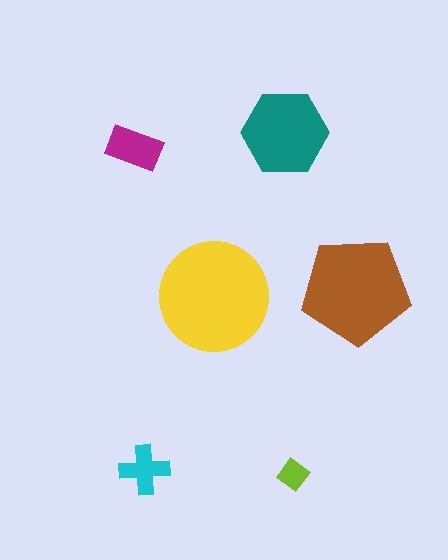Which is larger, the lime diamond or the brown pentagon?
The brown pentagon.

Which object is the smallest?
The lime diamond.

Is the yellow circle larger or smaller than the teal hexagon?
Larger.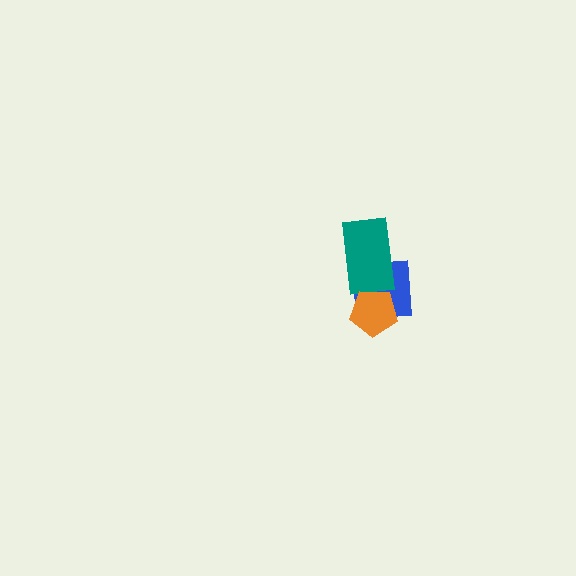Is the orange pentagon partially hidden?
No, no other shape covers it.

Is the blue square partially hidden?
Yes, it is partially covered by another shape.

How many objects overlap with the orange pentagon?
1 object overlaps with the orange pentagon.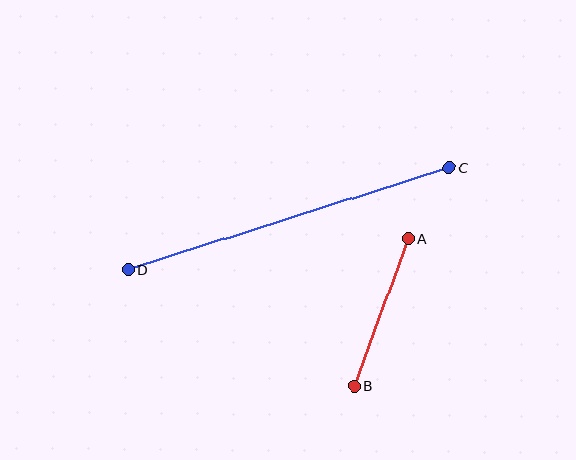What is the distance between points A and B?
The distance is approximately 157 pixels.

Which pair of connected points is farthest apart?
Points C and D are farthest apart.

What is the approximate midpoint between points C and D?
The midpoint is at approximately (289, 219) pixels.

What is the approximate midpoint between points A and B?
The midpoint is at approximately (381, 312) pixels.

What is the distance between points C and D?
The distance is approximately 337 pixels.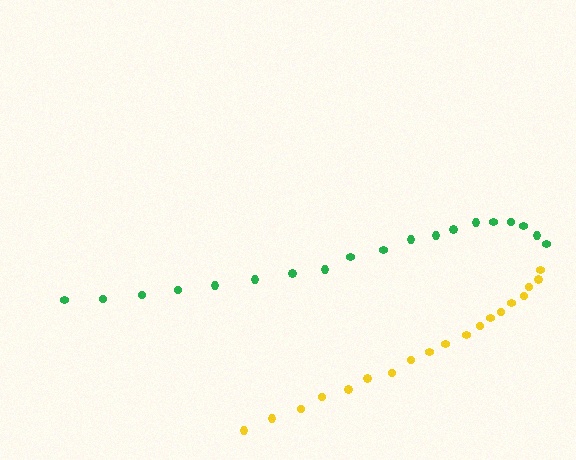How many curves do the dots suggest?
There are 2 distinct paths.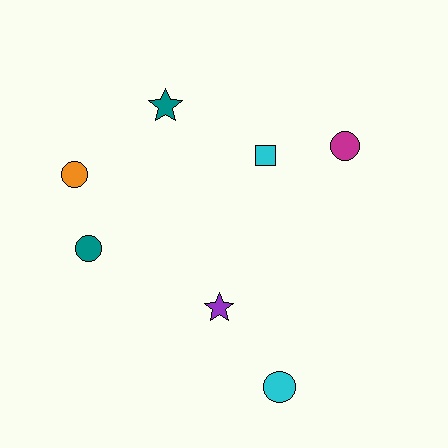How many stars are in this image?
There are 2 stars.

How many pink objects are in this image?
There are no pink objects.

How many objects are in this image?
There are 7 objects.